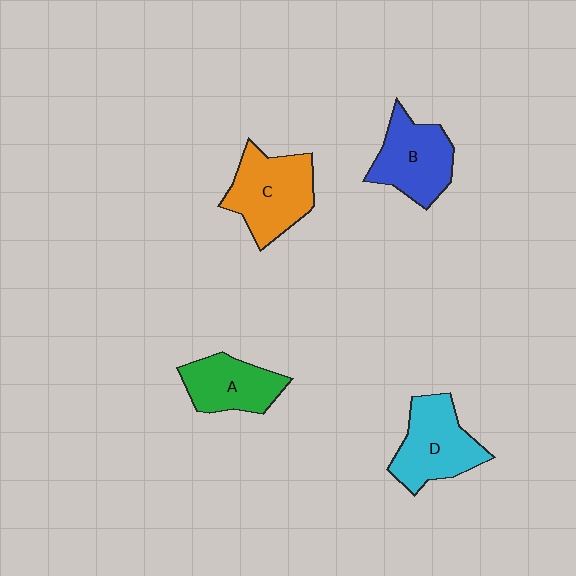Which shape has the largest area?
Shape C (orange).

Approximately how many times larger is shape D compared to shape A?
Approximately 1.3 times.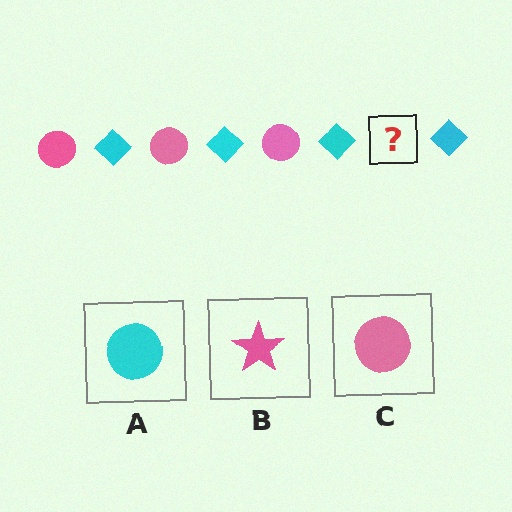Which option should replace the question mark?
Option C.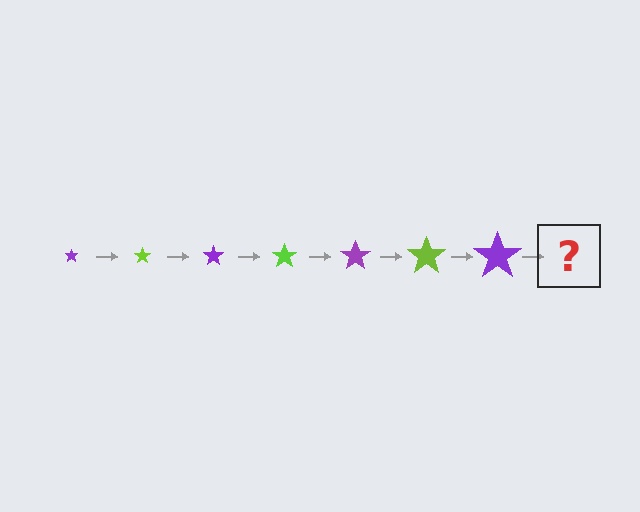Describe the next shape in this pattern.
It should be a lime star, larger than the previous one.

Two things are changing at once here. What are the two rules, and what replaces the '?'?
The two rules are that the star grows larger each step and the color cycles through purple and lime. The '?' should be a lime star, larger than the previous one.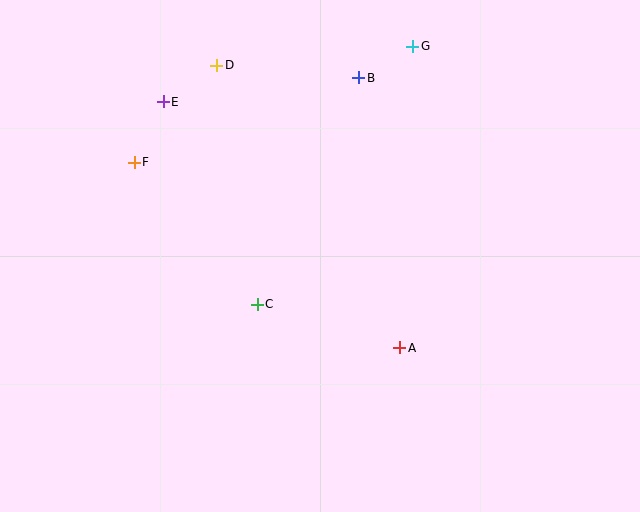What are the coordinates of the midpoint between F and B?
The midpoint between F and B is at (247, 120).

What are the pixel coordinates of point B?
Point B is at (359, 78).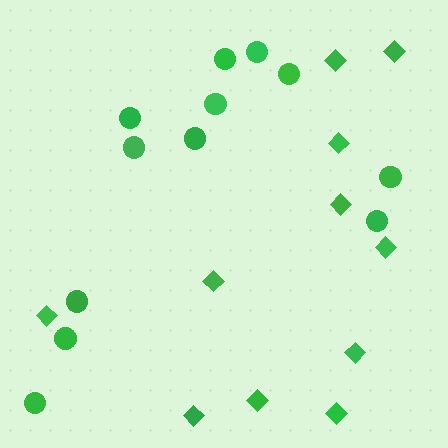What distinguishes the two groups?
There are 2 groups: one group of circles (12) and one group of diamonds (11).